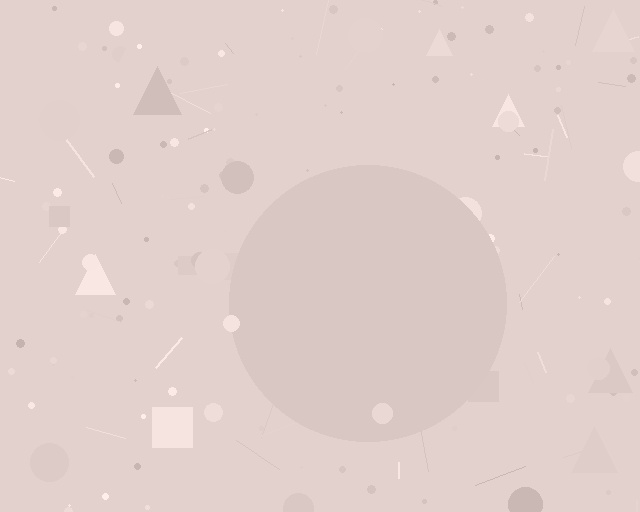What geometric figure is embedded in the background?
A circle is embedded in the background.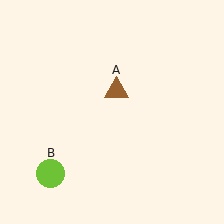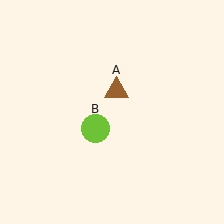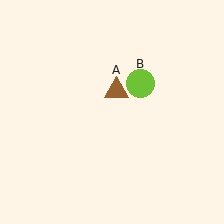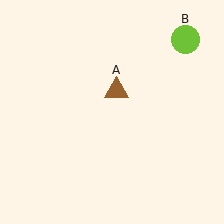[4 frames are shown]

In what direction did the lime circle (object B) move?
The lime circle (object B) moved up and to the right.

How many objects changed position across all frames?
1 object changed position: lime circle (object B).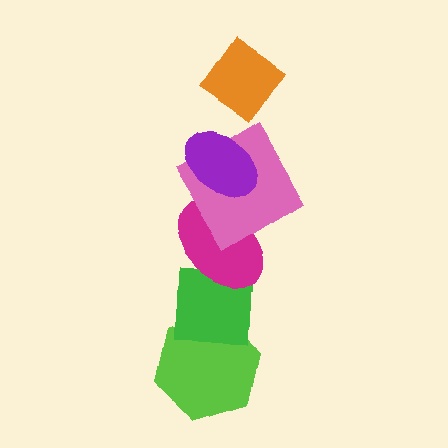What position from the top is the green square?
The green square is 5th from the top.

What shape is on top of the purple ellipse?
The orange diamond is on top of the purple ellipse.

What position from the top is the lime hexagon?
The lime hexagon is 6th from the top.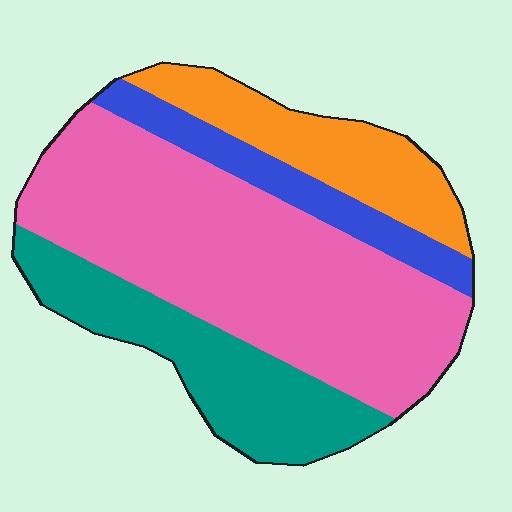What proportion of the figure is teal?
Teal covers roughly 20% of the figure.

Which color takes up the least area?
Blue, at roughly 10%.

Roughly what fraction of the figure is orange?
Orange covers roughly 15% of the figure.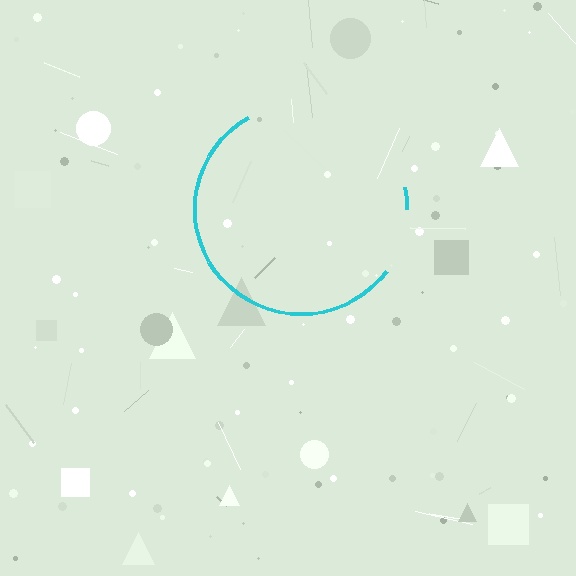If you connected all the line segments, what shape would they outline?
They would outline a circle.